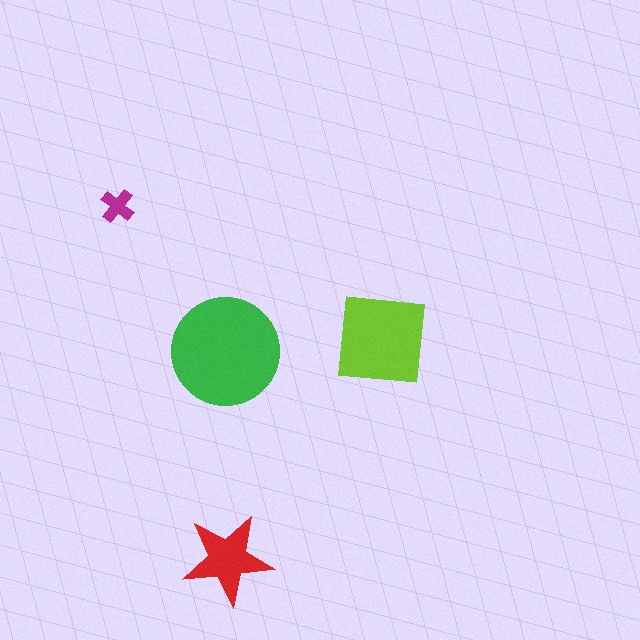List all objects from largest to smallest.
The green circle, the lime square, the red star, the magenta cross.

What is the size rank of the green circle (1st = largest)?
1st.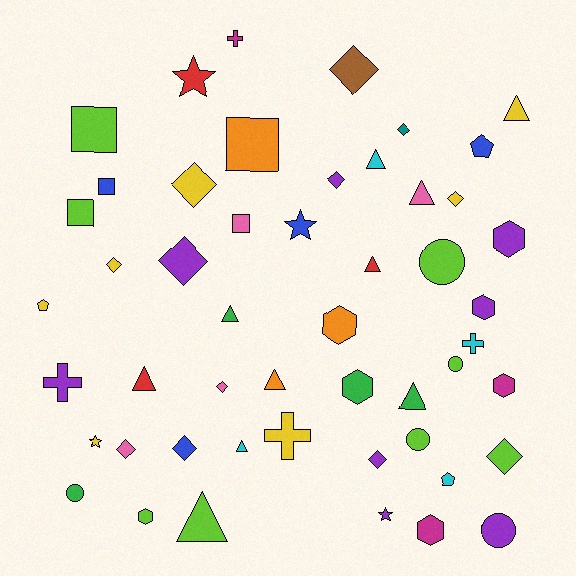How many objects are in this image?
There are 50 objects.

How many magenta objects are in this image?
There are 3 magenta objects.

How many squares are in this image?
There are 5 squares.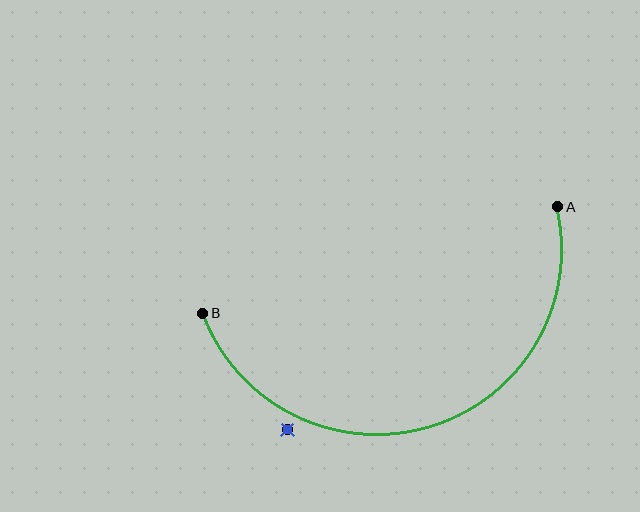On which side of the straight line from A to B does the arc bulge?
The arc bulges below the straight line connecting A and B.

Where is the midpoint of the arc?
The arc midpoint is the point on the curve farthest from the straight line joining A and B. It sits below that line.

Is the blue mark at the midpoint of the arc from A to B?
No — the blue mark does not lie on the arc at all. It sits slightly outside the curve.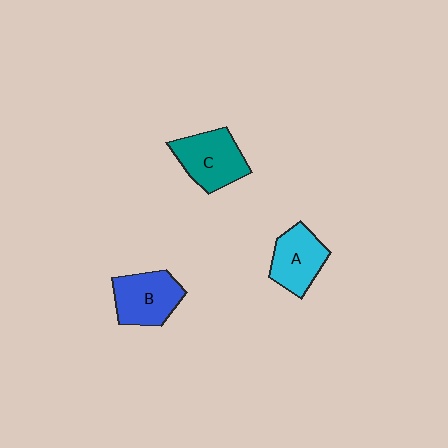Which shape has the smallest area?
Shape A (cyan).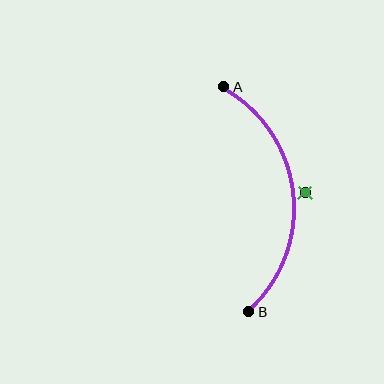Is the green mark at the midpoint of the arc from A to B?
No — the green mark does not lie on the arc at all. It sits slightly outside the curve.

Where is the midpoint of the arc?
The arc midpoint is the point on the curve farthest from the straight line joining A and B. It sits to the right of that line.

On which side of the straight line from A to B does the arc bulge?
The arc bulges to the right of the straight line connecting A and B.